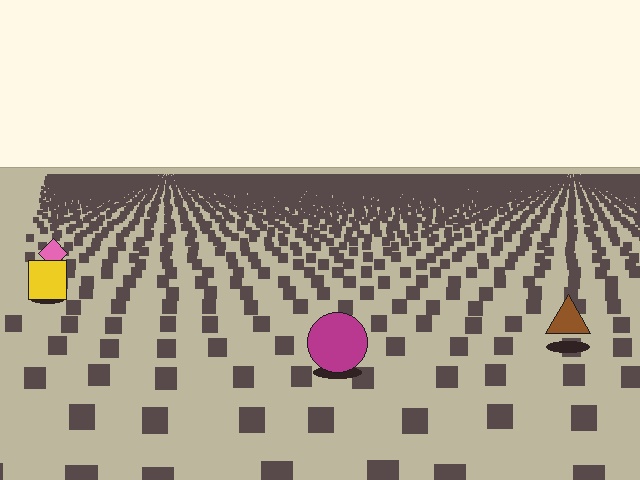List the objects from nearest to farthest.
From nearest to farthest: the magenta circle, the brown triangle, the yellow square, the pink diamond.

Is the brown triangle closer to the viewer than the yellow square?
Yes. The brown triangle is closer — you can tell from the texture gradient: the ground texture is coarser near it.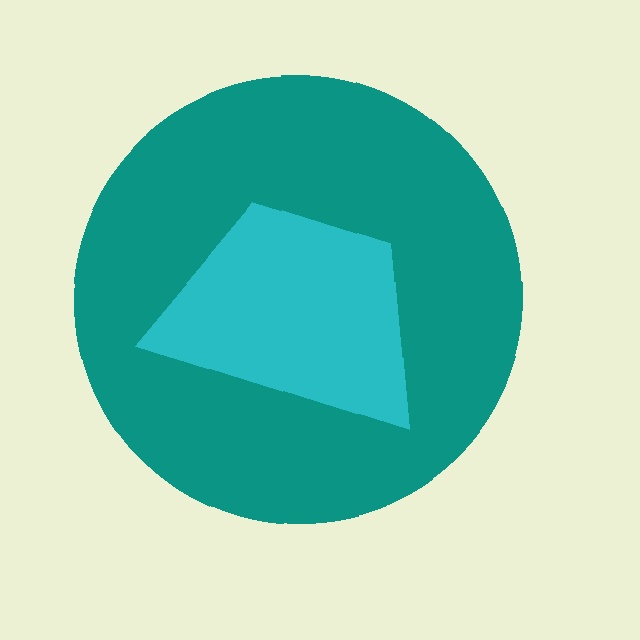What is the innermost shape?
The cyan trapezoid.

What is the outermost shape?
The teal circle.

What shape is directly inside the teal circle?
The cyan trapezoid.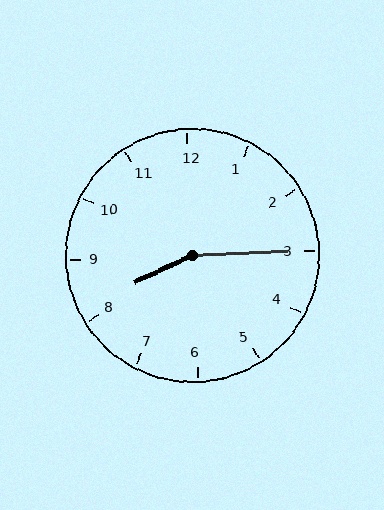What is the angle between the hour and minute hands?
Approximately 158 degrees.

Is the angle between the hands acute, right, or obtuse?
It is obtuse.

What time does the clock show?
8:15.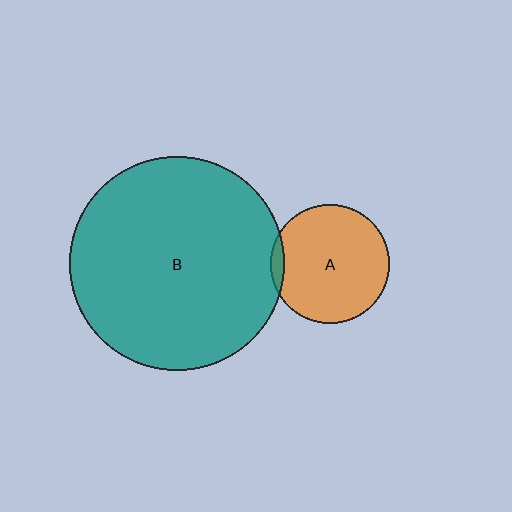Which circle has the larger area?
Circle B (teal).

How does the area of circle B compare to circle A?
Approximately 3.2 times.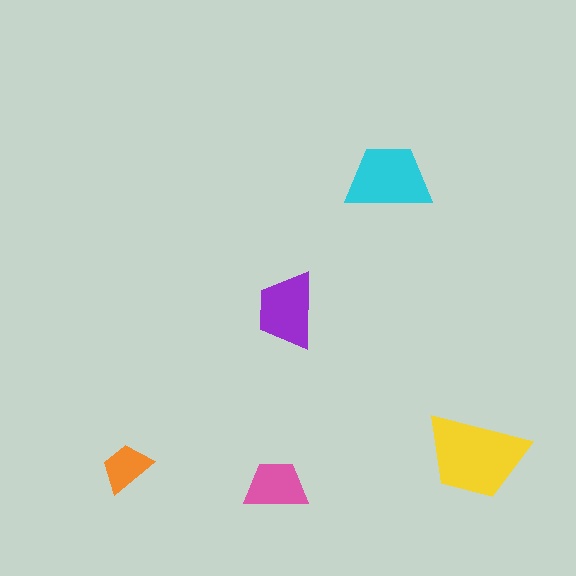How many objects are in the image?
There are 5 objects in the image.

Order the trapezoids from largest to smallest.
the yellow one, the cyan one, the purple one, the pink one, the orange one.